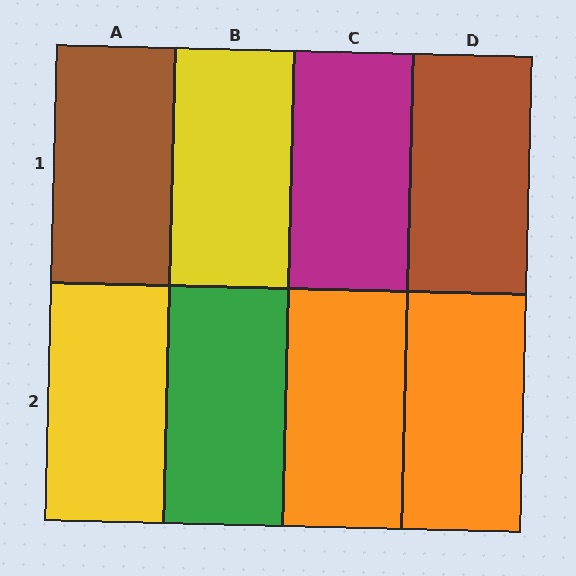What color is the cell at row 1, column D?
Brown.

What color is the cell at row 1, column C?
Magenta.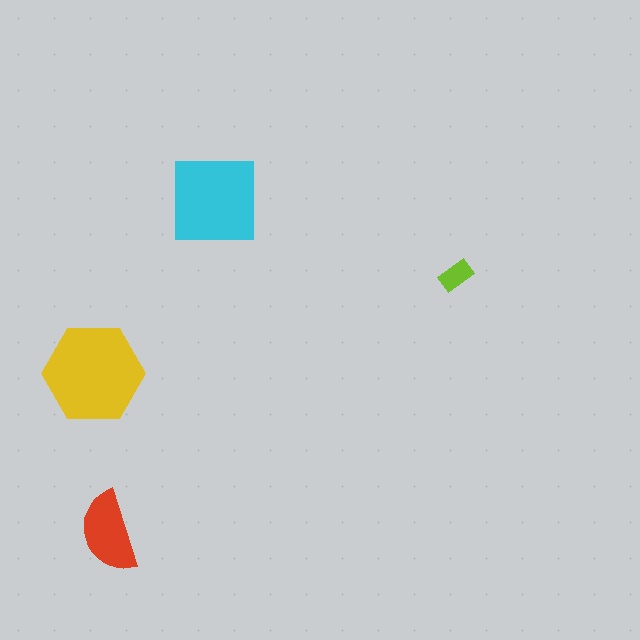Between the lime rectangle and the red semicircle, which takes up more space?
The red semicircle.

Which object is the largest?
The yellow hexagon.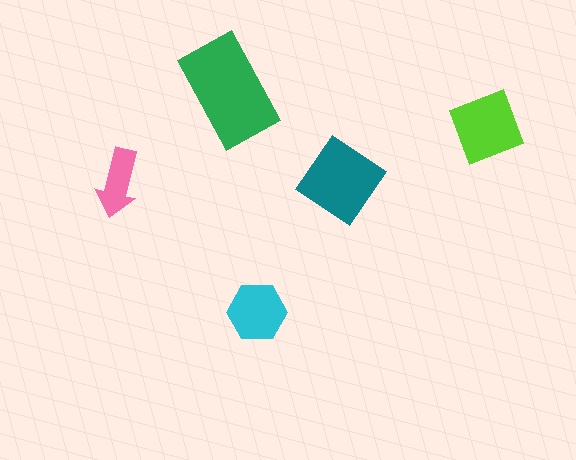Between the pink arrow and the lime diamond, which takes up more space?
The lime diamond.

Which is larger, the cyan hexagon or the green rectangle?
The green rectangle.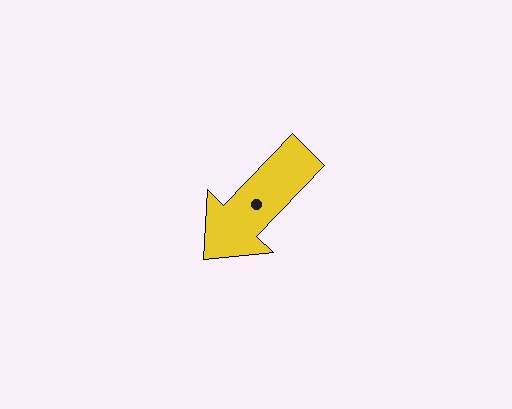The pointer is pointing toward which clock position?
Roughly 7 o'clock.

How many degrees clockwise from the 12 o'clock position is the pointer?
Approximately 224 degrees.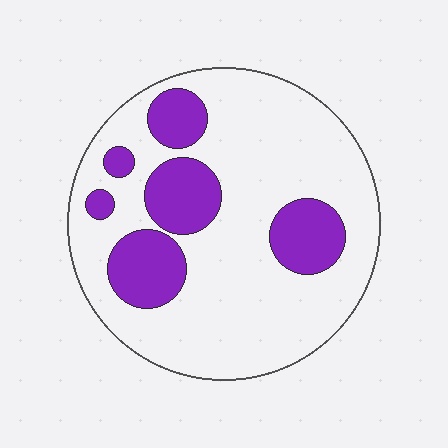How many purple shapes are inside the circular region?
6.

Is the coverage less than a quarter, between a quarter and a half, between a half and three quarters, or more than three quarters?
Less than a quarter.